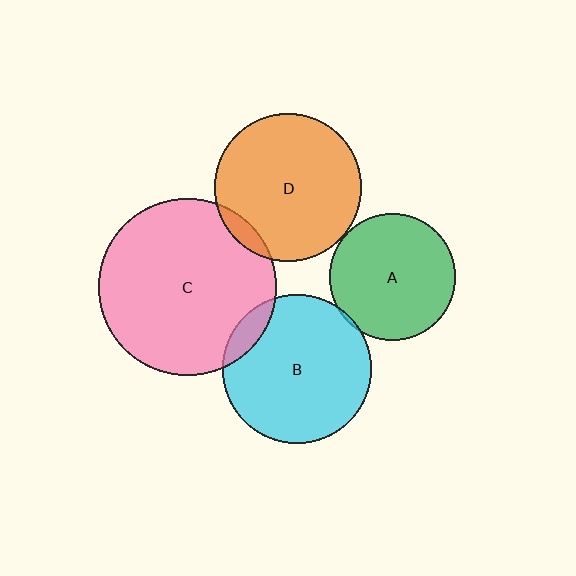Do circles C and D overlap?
Yes.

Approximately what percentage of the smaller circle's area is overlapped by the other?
Approximately 5%.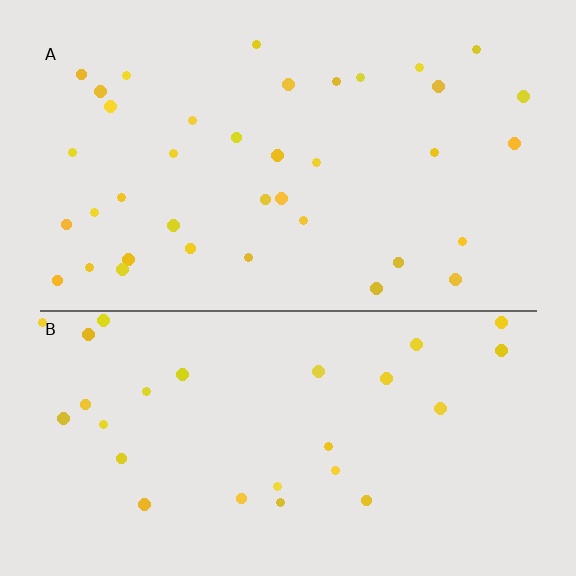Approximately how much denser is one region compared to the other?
Approximately 1.4× — region A over region B.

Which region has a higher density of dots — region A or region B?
A (the top).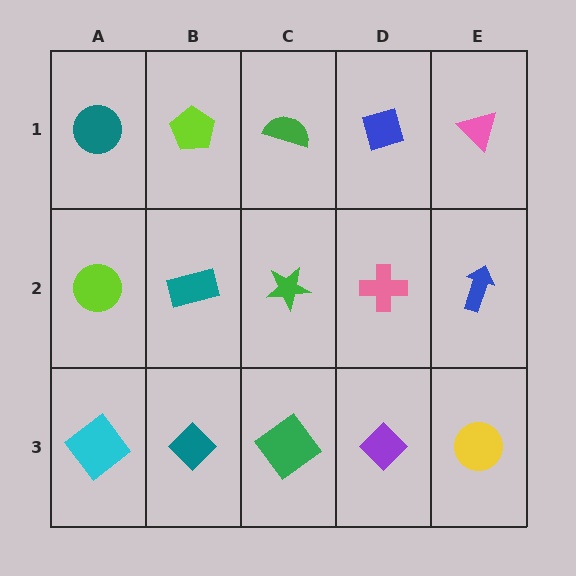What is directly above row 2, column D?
A blue diamond.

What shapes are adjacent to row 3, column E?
A blue arrow (row 2, column E), a purple diamond (row 3, column D).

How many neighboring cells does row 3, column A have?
2.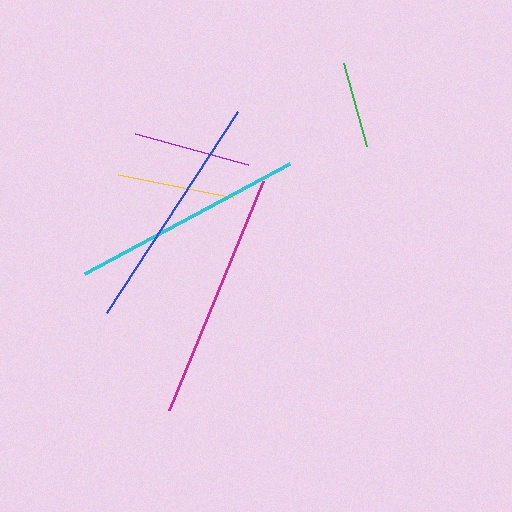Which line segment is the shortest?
The green line is the shortest at approximately 86 pixels.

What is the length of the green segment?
The green segment is approximately 86 pixels long.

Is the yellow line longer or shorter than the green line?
The yellow line is longer than the green line.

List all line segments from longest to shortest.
From longest to shortest: magenta, blue, cyan, purple, yellow, green.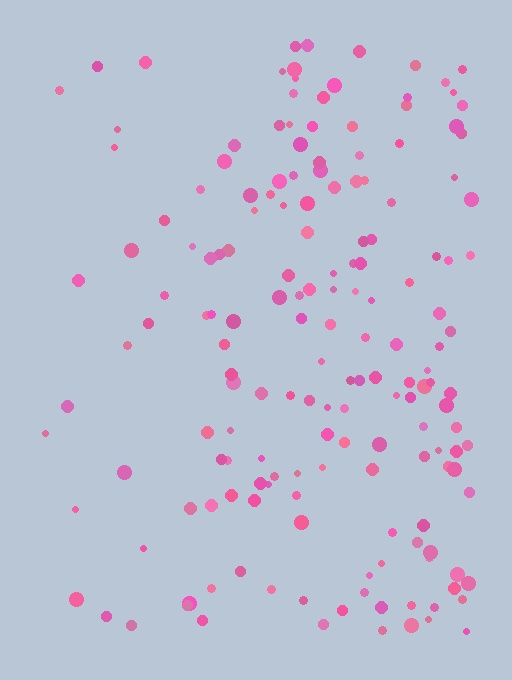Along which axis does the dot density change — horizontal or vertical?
Horizontal.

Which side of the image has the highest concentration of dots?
The right.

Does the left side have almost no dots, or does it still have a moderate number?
Still a moderate number, just noticeably fewer than the right.